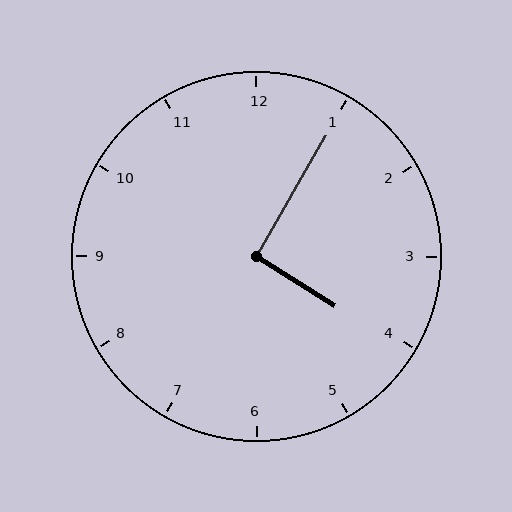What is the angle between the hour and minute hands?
Approximately 92 degrees.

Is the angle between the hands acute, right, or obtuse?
It is right.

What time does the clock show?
4:05.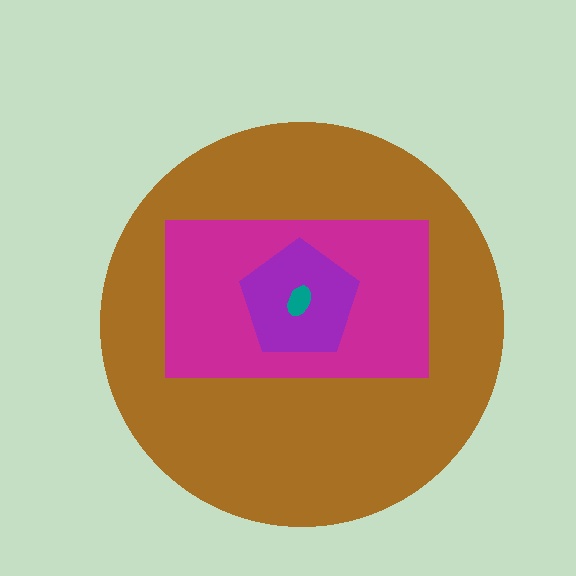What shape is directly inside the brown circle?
The magenta rectangle.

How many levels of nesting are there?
4.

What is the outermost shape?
The brown circle.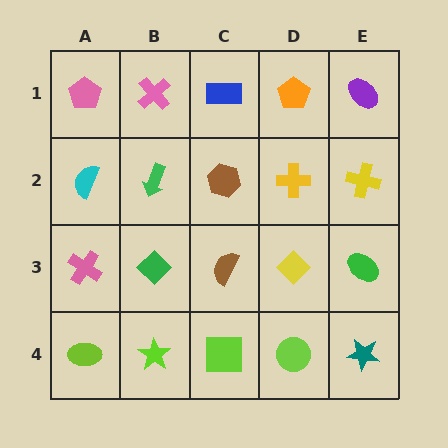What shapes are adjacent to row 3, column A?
A cyan semicircle (row 2, column A), a lime ellipse (row 4, column A), a green diamond (row 3, column B).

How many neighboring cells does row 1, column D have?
3.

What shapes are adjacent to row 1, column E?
A yellow cross (row 2, column E), an orange pentagon (row 1, column D).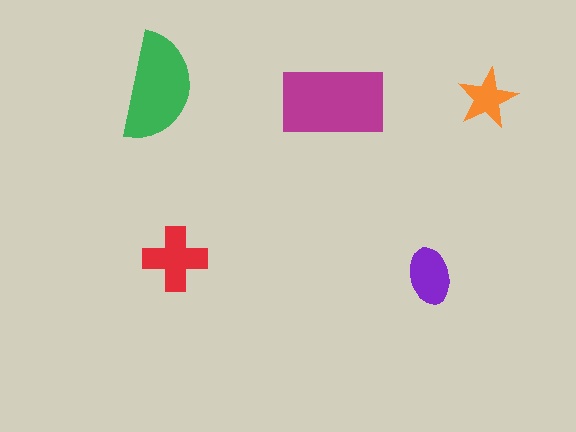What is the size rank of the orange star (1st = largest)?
5th.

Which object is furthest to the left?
The green semicircle is leftmost.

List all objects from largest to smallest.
The magenta rectangle, the green semicircle, the red cross, the purple ellipse, the orange star.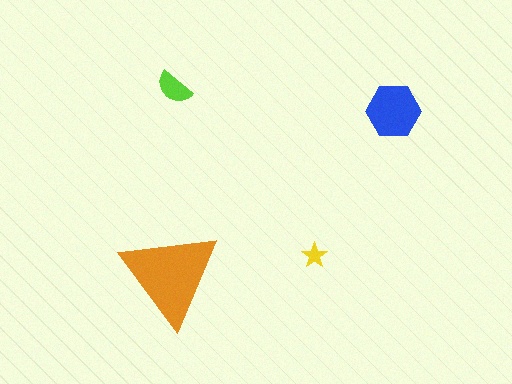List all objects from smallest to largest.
The yellow star, the lime semicircle, the blue hexagon, the orange triangle.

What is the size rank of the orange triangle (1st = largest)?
1st.